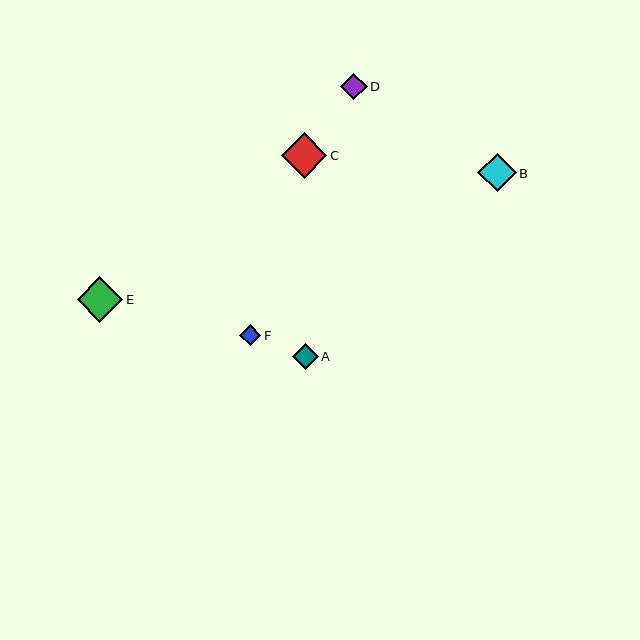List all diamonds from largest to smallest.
From largest to smallest: C, E, B, D, A, F.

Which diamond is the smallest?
Diamond F is the smallest with a size of approximately 21 pixels.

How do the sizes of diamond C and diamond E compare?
Diamond C and diamond E are approximately the same size.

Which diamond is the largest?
Diamond C is the largest with a size of approximately 46 pixels.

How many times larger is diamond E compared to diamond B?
Diamond E is approximately 1.2 times the size of diamond B.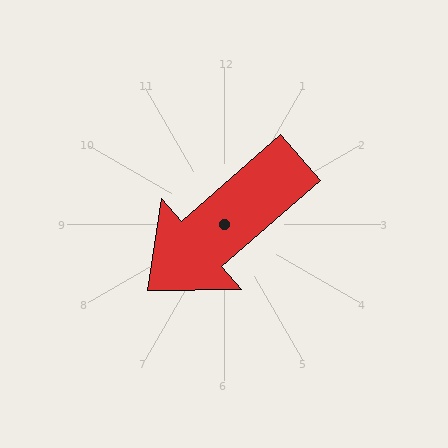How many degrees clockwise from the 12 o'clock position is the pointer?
Approximately 229 degrees.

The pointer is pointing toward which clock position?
Roughly 8 o'clock.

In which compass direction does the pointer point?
Southwest.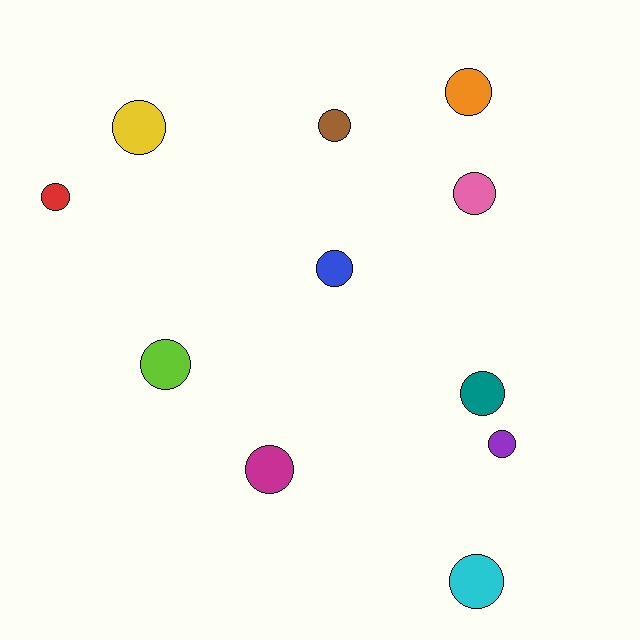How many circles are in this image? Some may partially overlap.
There are 11 circles.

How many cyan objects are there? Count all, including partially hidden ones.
There is 1 cyan object.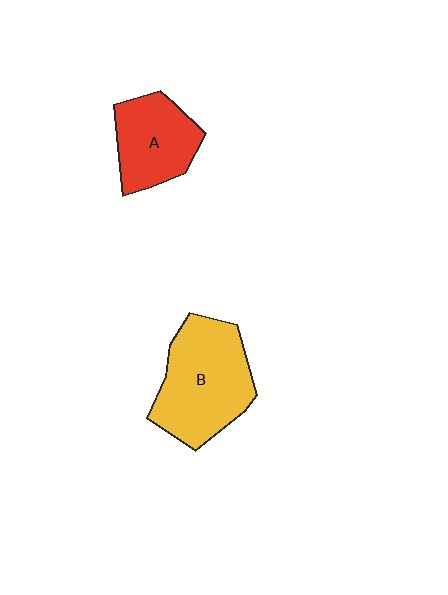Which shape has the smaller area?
Shape A (red).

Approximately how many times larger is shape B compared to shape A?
Approximately 1.5 times.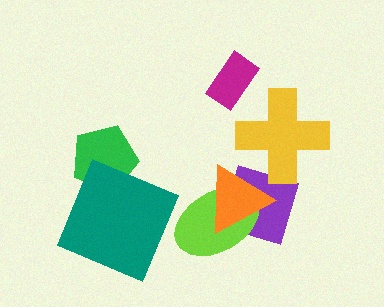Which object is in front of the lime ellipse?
The orange triangle is in front of the lime ellipse.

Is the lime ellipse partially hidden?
Yes, it is partially covered by another shape.